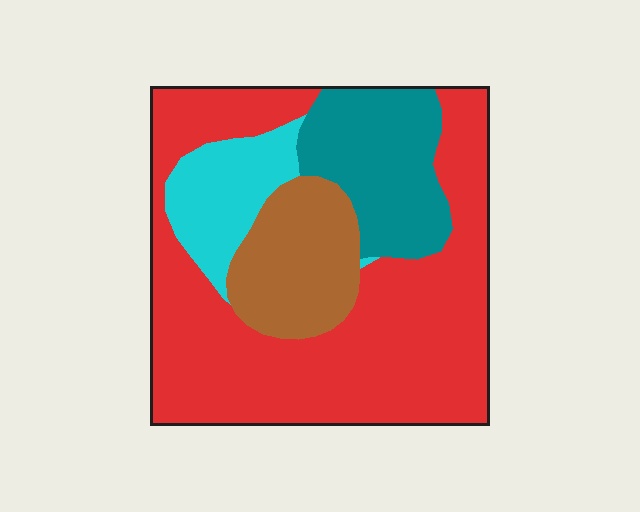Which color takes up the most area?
Red, at roughly 55%.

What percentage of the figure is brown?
Brown takes up about one sixth (1/6) of the figure.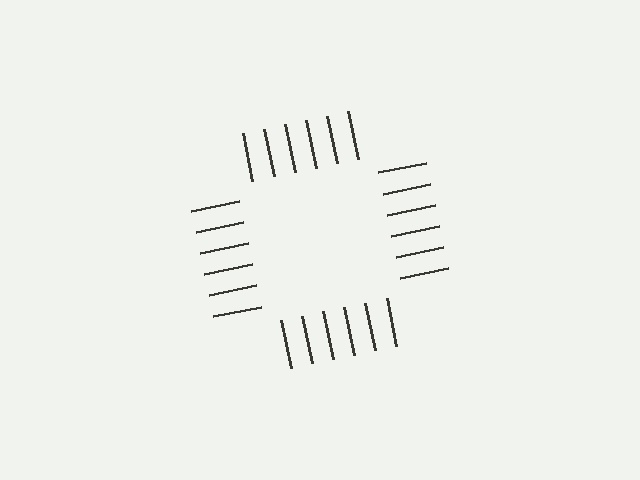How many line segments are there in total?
24 — 6 along each of the 4 edges.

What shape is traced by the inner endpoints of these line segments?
An illusory square — the line segments terminate on its edges but no continuous stroke is drawn.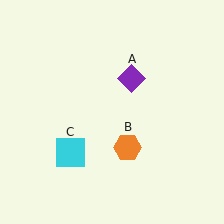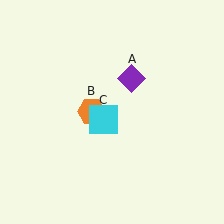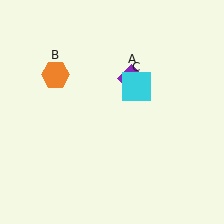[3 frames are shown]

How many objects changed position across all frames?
2 objects changed position: orange hexagon (object B), cyan square (object C).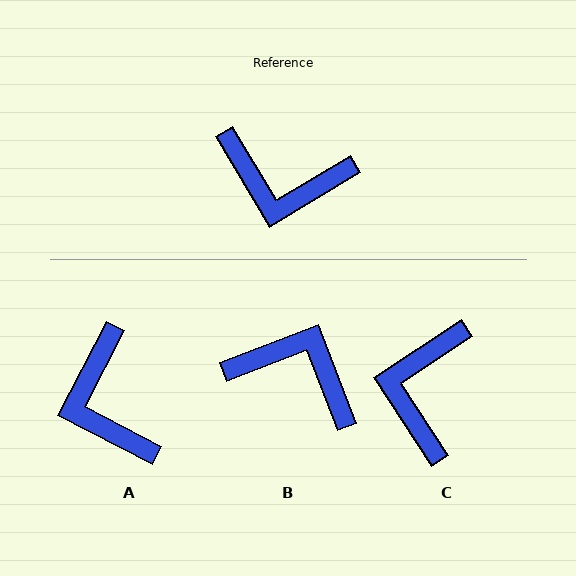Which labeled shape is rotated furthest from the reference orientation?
B, about 170 degrees away.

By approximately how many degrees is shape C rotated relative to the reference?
Approximately 88 degrees clockwise.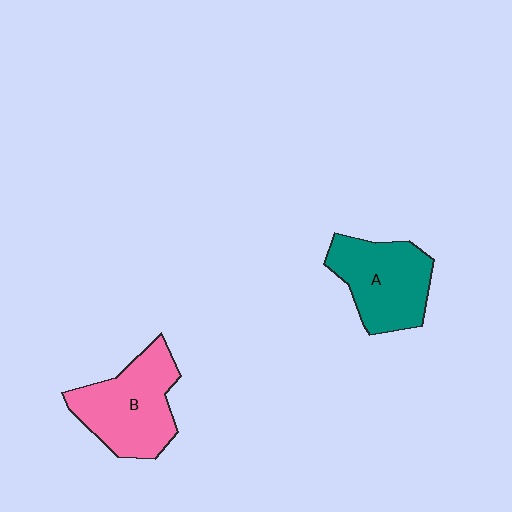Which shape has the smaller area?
Shape A (teal).